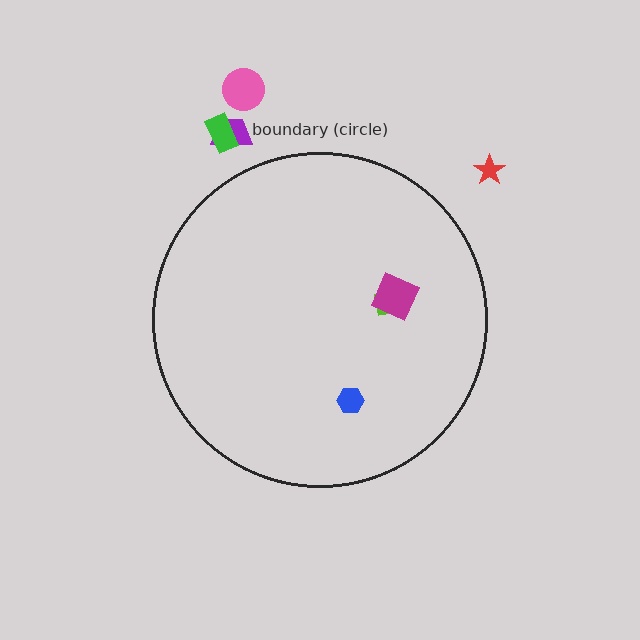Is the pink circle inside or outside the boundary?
Outside.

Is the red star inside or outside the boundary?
Outside.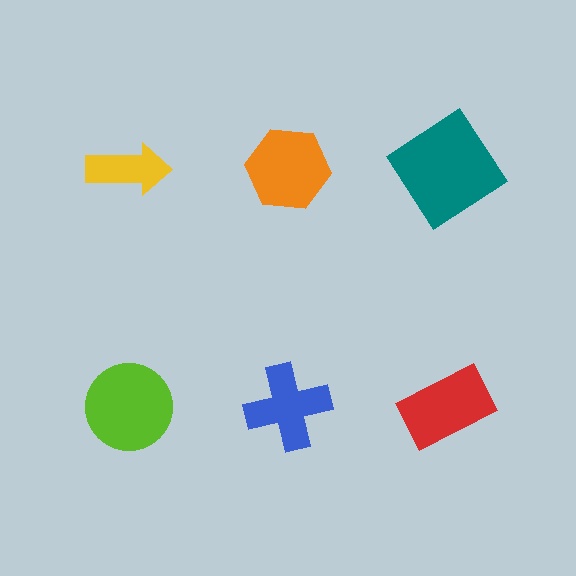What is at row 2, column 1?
A lime circle.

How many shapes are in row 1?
3 shapes.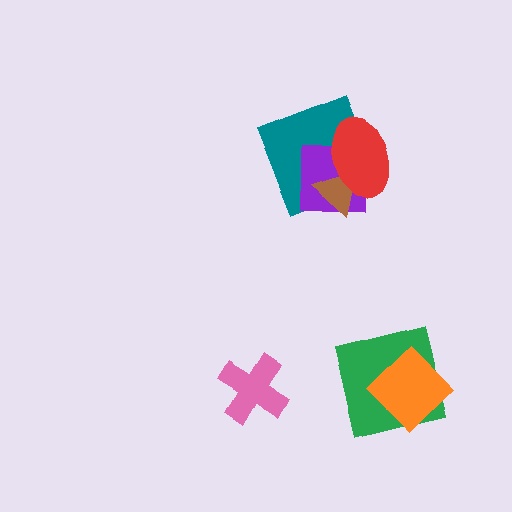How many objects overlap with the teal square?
3 objects overlap with the teal square.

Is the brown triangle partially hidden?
Yes, it is partially covered by another shape.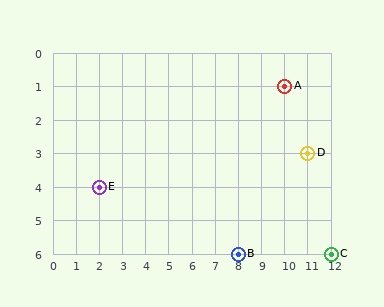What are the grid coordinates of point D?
Point D is at grid coordinates (11, 3).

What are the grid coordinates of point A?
Point A is at grid coordinates (10, 1).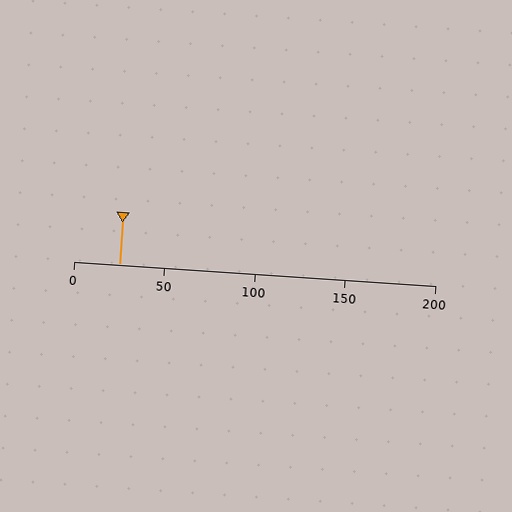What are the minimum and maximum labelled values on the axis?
The axis runs from 0 to 200.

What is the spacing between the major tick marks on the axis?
The major ticks are spaced 50 apart.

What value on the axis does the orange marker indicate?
The marker indicates approximately 25.